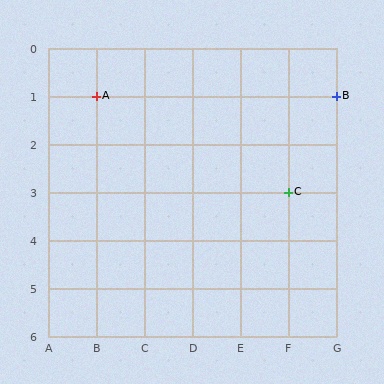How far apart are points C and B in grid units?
Points C and B are 1 column and 2 rows apart (about 2.2 grid units diagonally).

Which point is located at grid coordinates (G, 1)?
Point B is at (G, 1).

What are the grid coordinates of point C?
Point C is at grid coordinates (F, 3).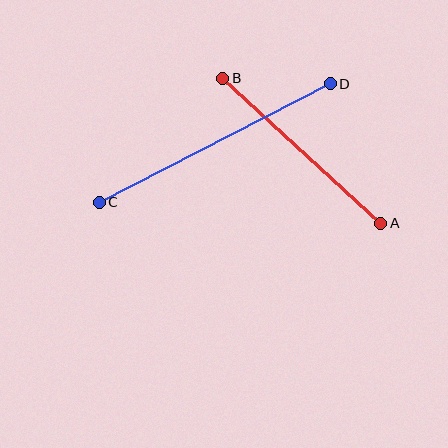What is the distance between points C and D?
The distance is approximately 260 pixels.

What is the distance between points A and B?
The distance is approximately 214 pixels.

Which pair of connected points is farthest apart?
Points C and D are farthest apart.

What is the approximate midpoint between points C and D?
The midpoint is at approximately (215, 143) pixels.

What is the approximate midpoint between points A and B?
The midpoint is at approximately (302, 151) pixels.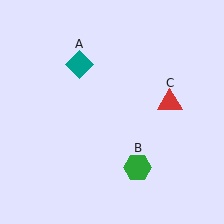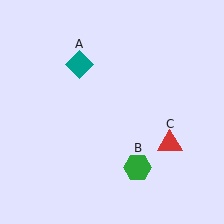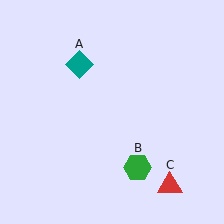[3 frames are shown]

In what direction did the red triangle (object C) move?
The red triangle (object C) moved down.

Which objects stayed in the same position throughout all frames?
Teal diamond (object A) and green hexagon (object B) remained stationary.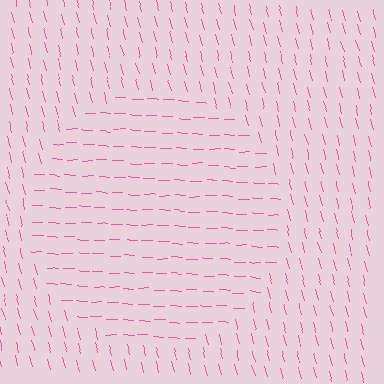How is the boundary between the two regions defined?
The boundary is defined purely by a change in line orientation (approximately 75 degrees difference). All lines are the same color and thickness.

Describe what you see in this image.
The image is filled with small pink line segments. A circle region in the image has lines oriented differently from the surrounding lines, creating a visible texture boundary.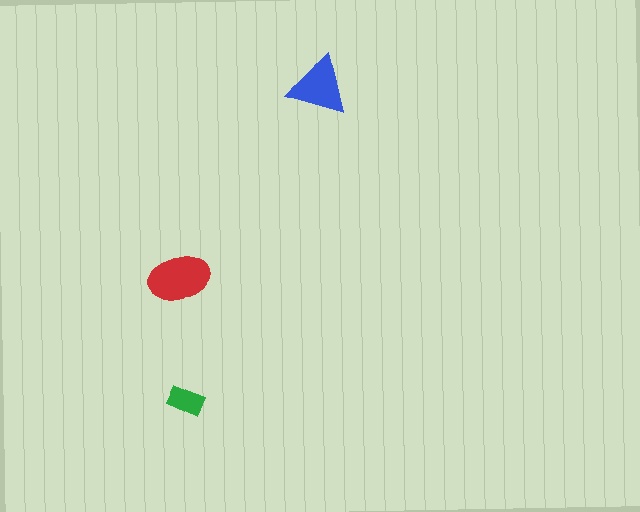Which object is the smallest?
The green rectangle.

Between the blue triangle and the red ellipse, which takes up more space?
The red ellipse.